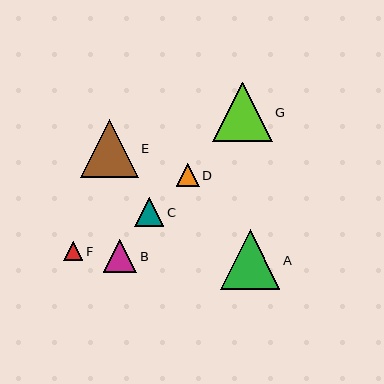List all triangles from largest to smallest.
From largest to smallest: G, A, E, B, C, D, F.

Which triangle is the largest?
Triangle G is the largest with a size of approximately 60 pixels.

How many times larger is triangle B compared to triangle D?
Triangle B is approximately 1.5 times the size of triangle D.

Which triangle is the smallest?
Triangle F is the smallest with a size of approximately 19 pixels.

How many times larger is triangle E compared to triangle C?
Triangle E is approximately 2.0 times the size of triangle C.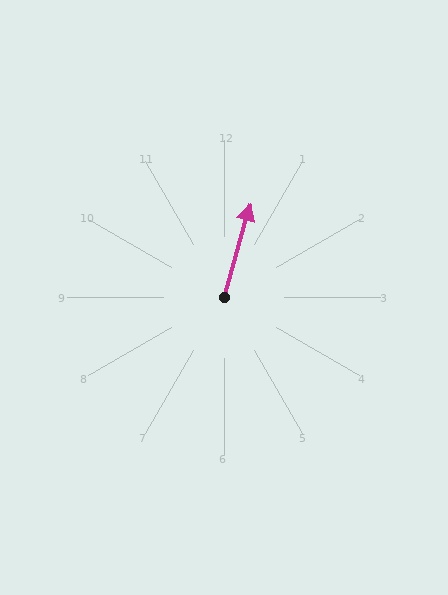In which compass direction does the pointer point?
North.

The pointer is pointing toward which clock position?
Roughly 1 o'clock.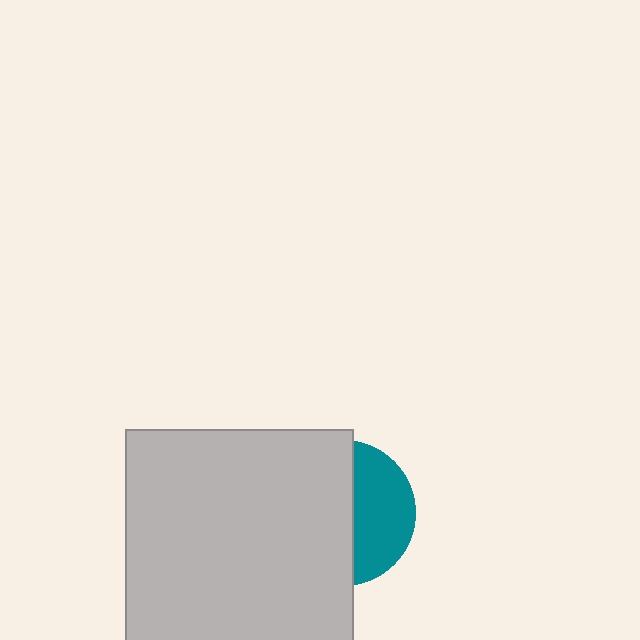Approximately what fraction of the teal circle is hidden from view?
Roughly 59% of the teal circle is hidden behind the light gray square.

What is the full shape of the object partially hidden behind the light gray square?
The partially hidden object is a teal circle.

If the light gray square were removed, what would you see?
You would see the complete teal circle.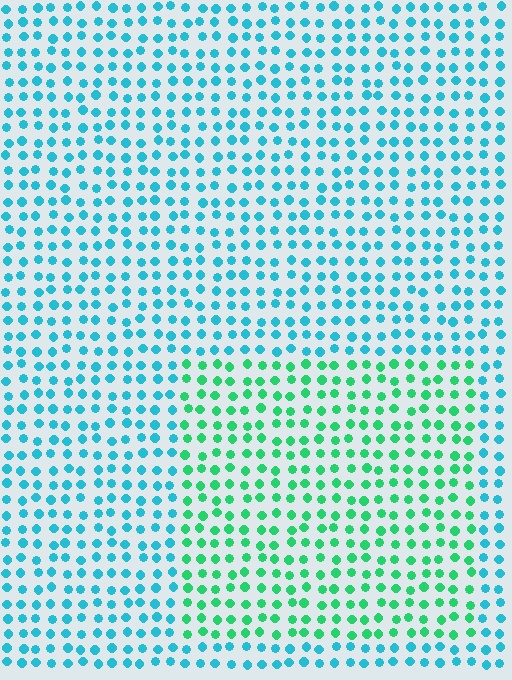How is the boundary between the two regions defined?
The boundary is defined purely by a slight shift in hue (about 43 degrees). Spacing, size, and orientation are identical on both sides.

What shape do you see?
I see a rectangle.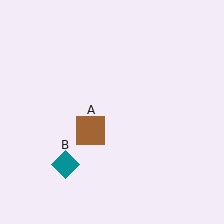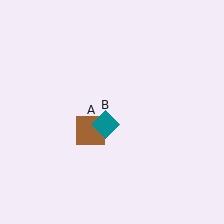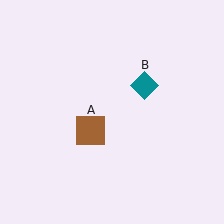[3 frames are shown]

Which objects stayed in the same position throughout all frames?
Brown square (object A) remained stationary.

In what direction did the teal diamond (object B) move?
The teal diamond (object B) moved up and to the right.